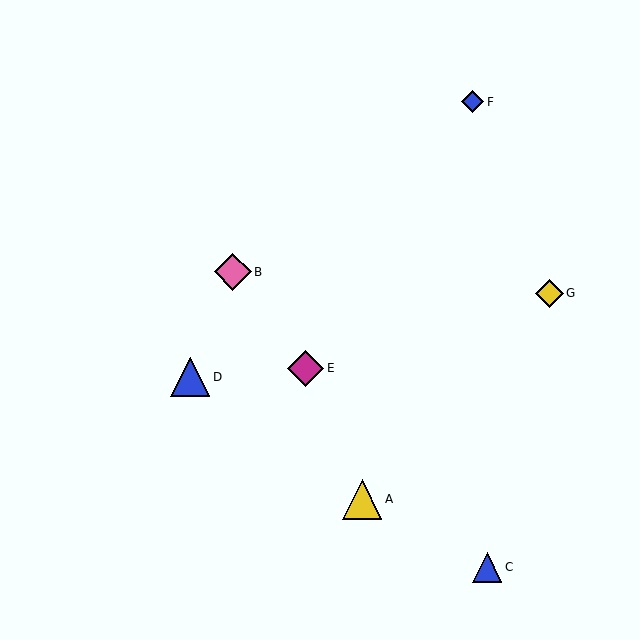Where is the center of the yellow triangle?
The center of the yellow triangle is at (362, 499).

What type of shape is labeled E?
Shape E is a magenta diamond.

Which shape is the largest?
The yellow triangle (labeled A) is the largest.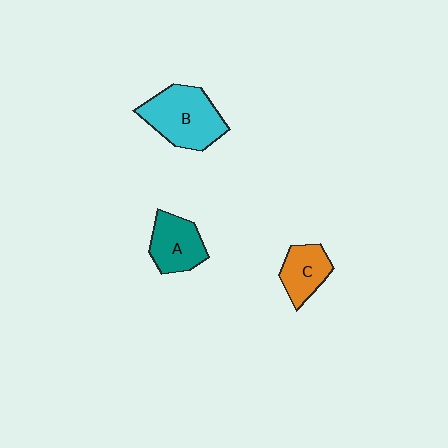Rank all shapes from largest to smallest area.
From largest to smallest: B (cyan), A (teal), C (orange).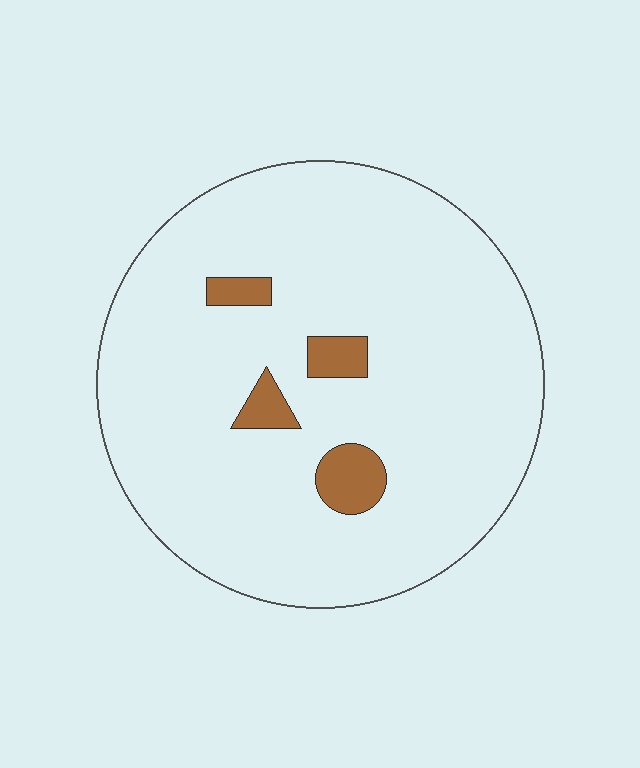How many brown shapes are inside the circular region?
4.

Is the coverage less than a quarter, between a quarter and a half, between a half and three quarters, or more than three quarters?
Less than a quarter.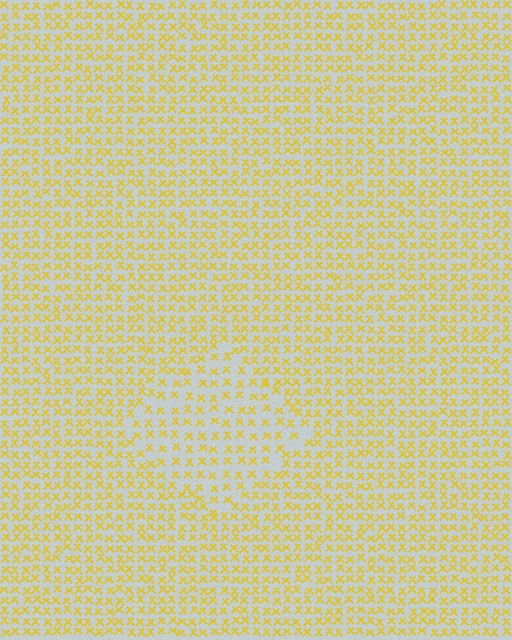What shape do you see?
I see a diamond.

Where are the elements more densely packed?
The elements are more densely packed outside the diamond boundary.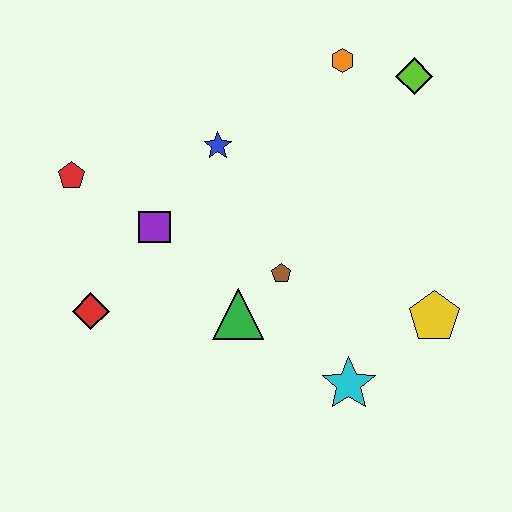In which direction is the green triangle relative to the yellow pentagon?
The green triangle is to the left of the yellow pentagon.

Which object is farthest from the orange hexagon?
The red diamond is farthest from the orange hexagon.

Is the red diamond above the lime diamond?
No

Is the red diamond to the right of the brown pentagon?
No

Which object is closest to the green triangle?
The brown pentagon is closest to the green triangle.